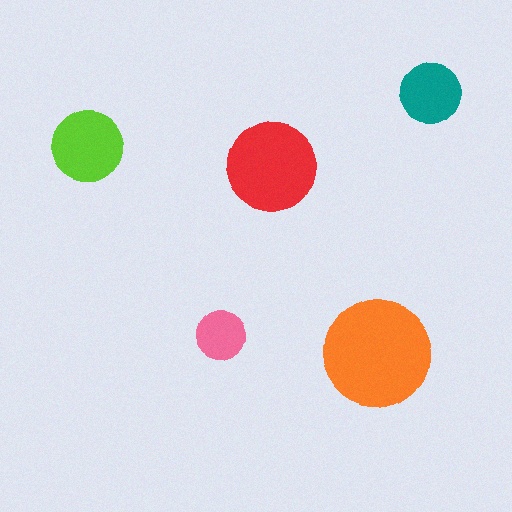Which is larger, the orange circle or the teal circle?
The orange one.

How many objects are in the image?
There are 5 objects in the image.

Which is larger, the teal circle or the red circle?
The red one.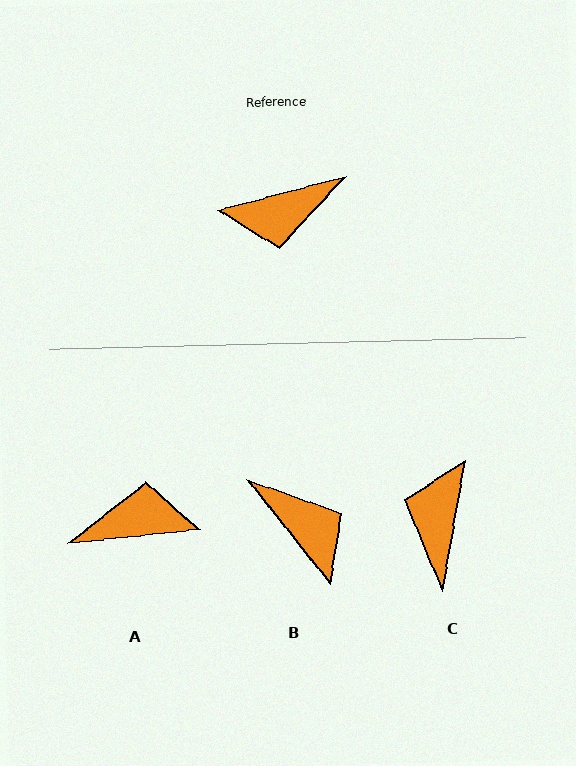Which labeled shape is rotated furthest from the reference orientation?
A, about 171 degrees away.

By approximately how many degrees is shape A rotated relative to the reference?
Approximately 171 degrees counter-clockwise.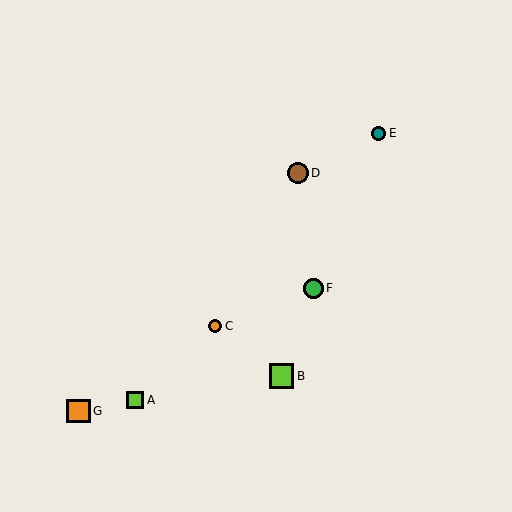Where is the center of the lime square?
The center of the lime square is at (282, 376).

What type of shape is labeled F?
Shape F is a green circle.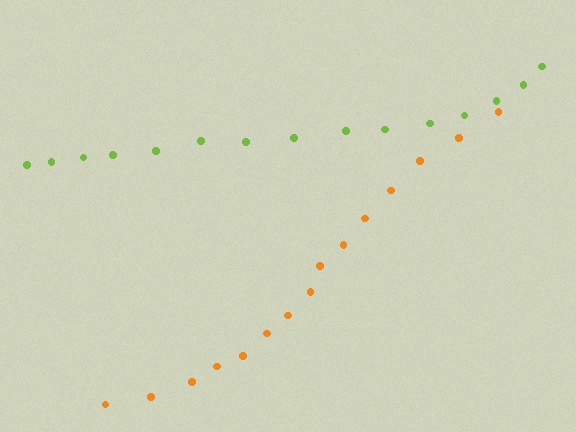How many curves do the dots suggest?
There are 2 distinct paths.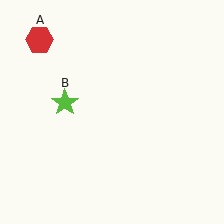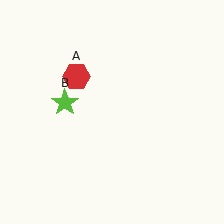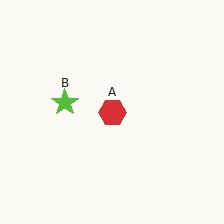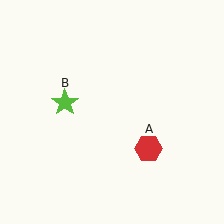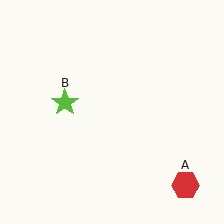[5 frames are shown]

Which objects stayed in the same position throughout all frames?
Lime star (object B) remained stationary.